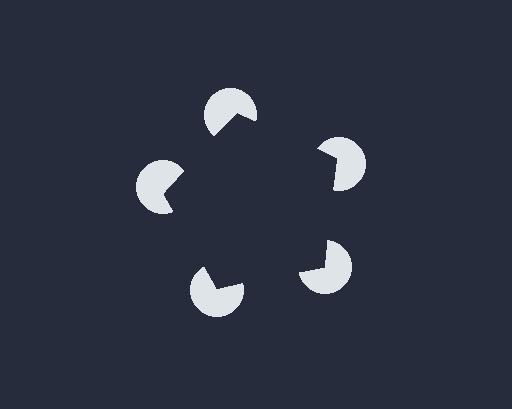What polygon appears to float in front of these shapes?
An illusory pentagon — its edges are inferred from the aligned wedge cuts in the pac-man discs, not physically drawn.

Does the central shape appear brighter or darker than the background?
It typically appears slightly darker than the background, even though no actual brightness change is drawn.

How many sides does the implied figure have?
5 sides.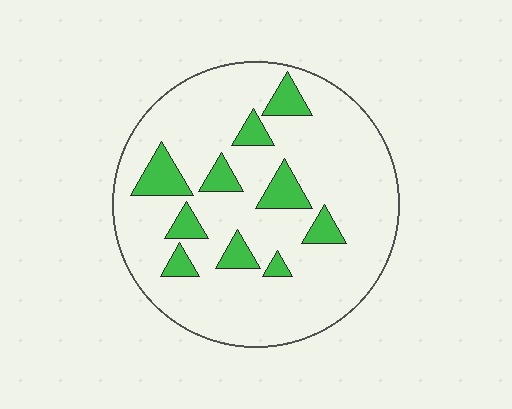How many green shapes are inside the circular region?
10.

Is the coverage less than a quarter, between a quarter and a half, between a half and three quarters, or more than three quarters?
Less than a quarter.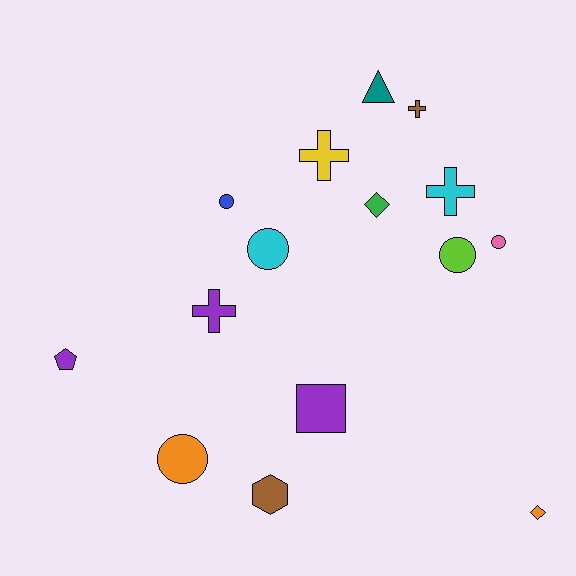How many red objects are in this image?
There are no red objects.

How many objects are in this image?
There are 15 objects.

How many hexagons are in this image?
There is 1 hexagon.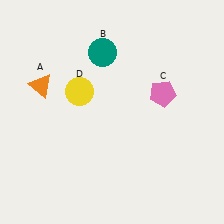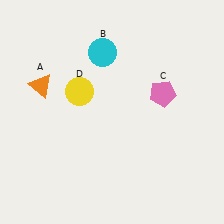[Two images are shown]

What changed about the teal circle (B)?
In Image 1, B is teal. In Image 2, it changed to cyan.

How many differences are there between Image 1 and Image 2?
There is 1 difference between the two images.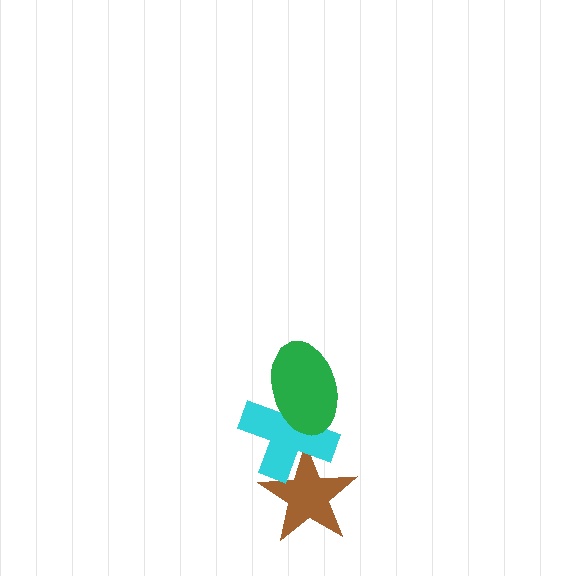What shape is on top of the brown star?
The cyan cross is on top of the brown star.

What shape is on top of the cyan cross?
The green ellipse is on top of the cyan cross.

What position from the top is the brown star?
The brown star is 3rd from the top.